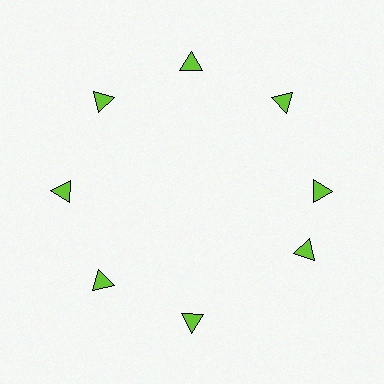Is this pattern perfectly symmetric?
No. The 8 lime triangles are arranged in a ring, but one element near the 4 o'clock position is rotated out of alignment along the ring, breaking the 8-fold rotational symmetry.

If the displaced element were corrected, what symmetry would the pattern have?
It would have 8-fold rotational symmetry — the pattern would map onto itself every 45 degrees.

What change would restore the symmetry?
The symmetry would be restored by rotating it back into even spacing with its neighbors so that all 8 triangles sit at equal angles and equal distance from the center.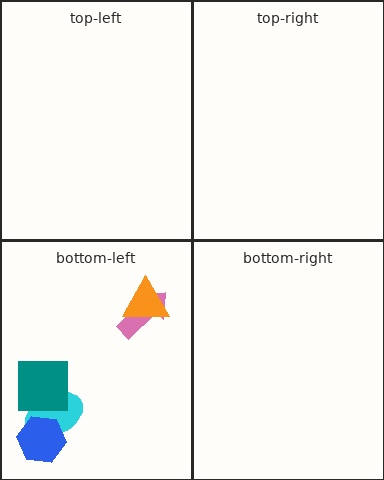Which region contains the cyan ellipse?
The bottom-left region.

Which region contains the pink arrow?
The bottom-left region.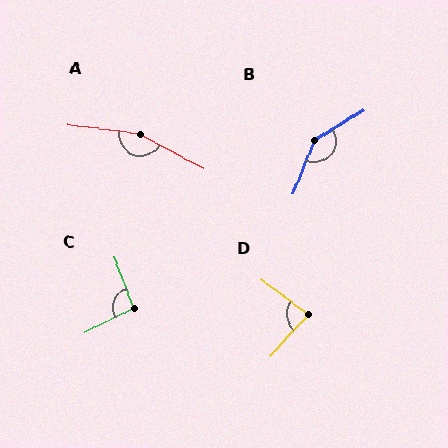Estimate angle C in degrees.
Approximately 96 degrees.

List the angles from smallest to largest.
D (84°), C (96°), B (144°), A (159°).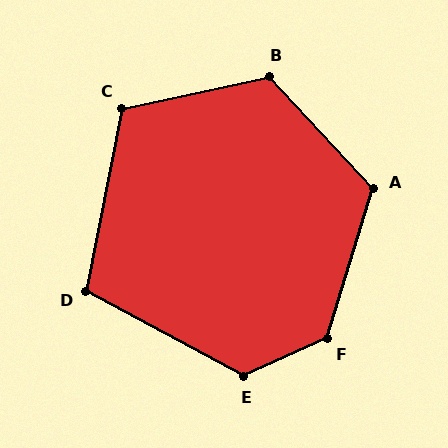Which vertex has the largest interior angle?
F, at approximately 132 degrees.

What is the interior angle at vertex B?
Approximately 121 degrees (obtuse).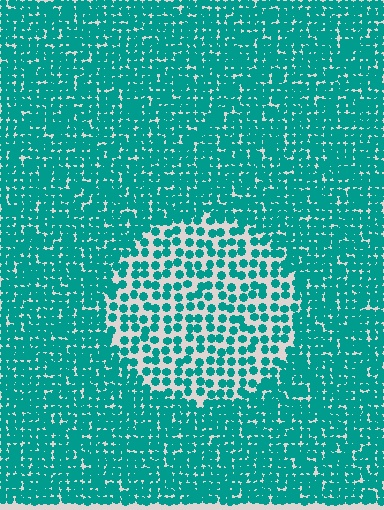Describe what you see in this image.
The image contains small teal elements arranged at two different densities. A circle-shaped region is visible where the elements are less densely packed than the surrounding area.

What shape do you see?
I see a circle.